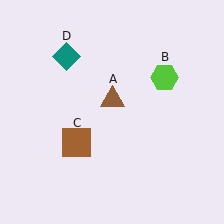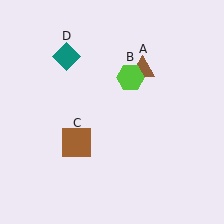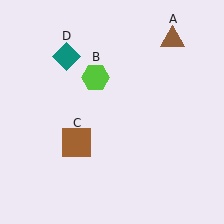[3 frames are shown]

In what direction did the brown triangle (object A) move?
The brown triangle (object A) moved up and to the right.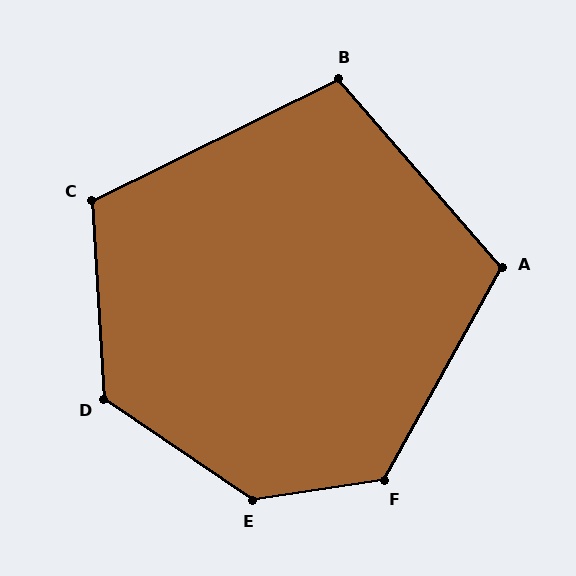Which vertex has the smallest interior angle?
B, at approximately 105 degrees.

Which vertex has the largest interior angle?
E, at approximately 137 degrees.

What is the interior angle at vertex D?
Approximately 128 degrees (obtuse).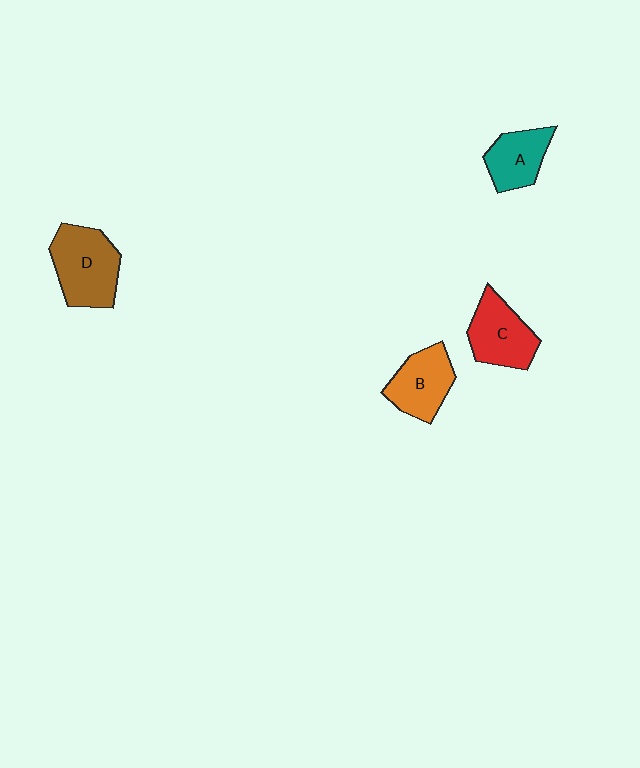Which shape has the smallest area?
Shape A (teal).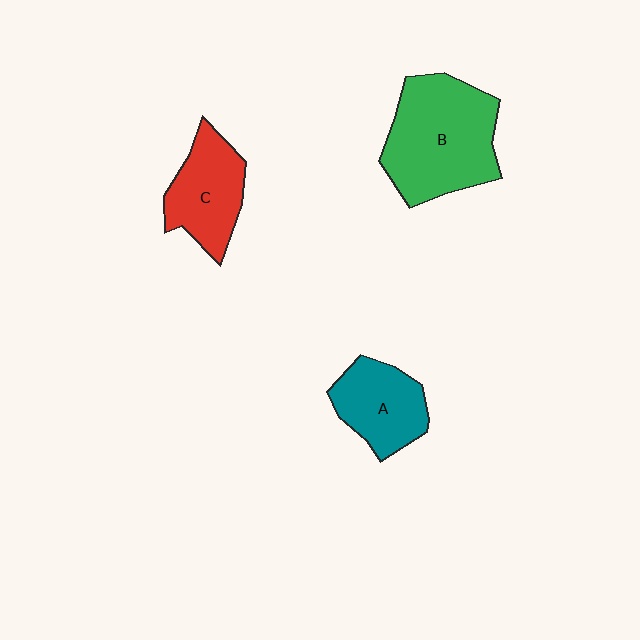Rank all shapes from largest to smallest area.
From largest to smallest: B (green), C (red), A (teal).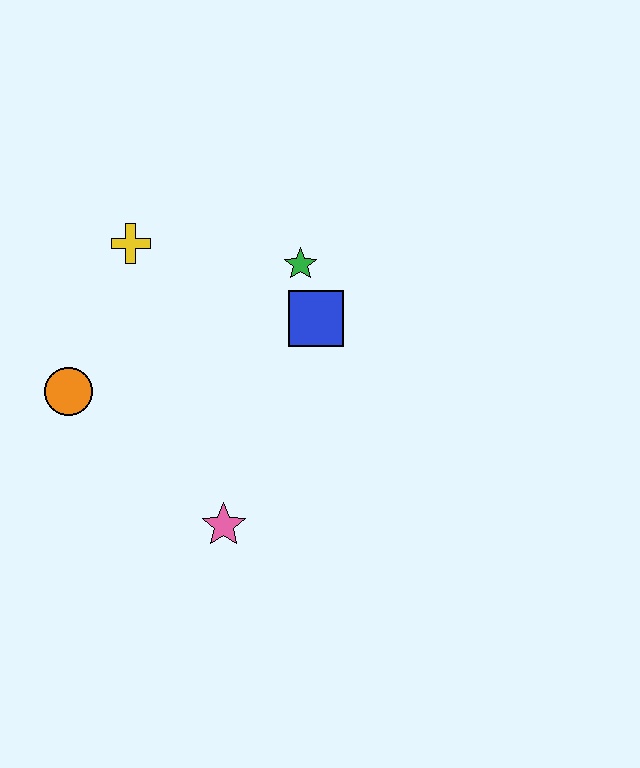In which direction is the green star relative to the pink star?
The green star is above the pink star.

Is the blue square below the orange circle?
No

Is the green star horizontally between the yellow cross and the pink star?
No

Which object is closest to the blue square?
The green star is closest to the blue square.